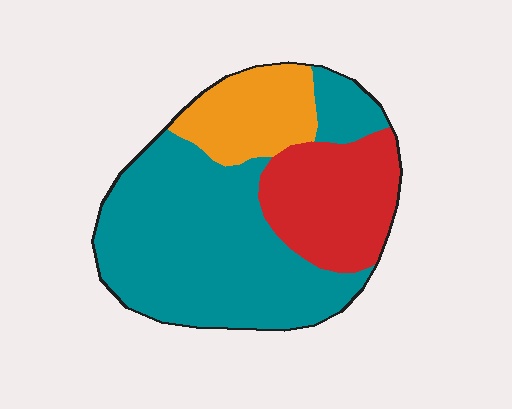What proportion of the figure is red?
Red takes up less than a quarter of the figure.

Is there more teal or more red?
Teal.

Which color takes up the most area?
Teal, at roughly 60%.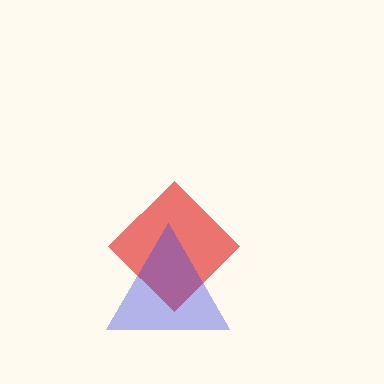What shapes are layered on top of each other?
The layered shapes are: a red diamond, a blue triangle.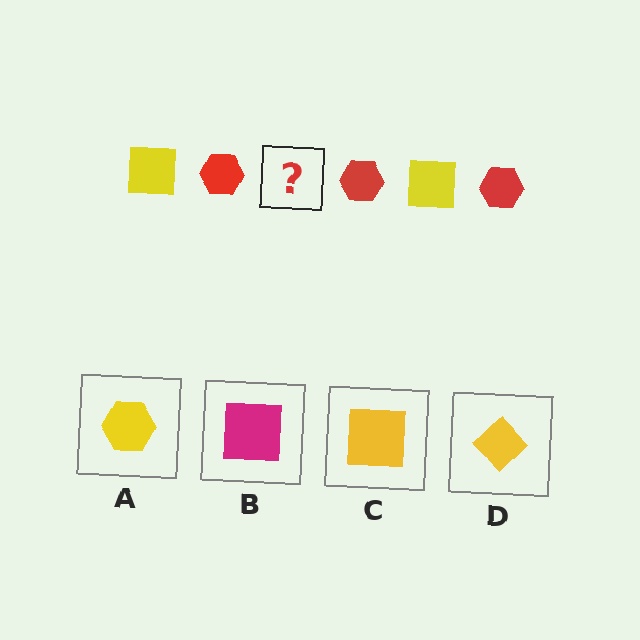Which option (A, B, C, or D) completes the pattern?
C.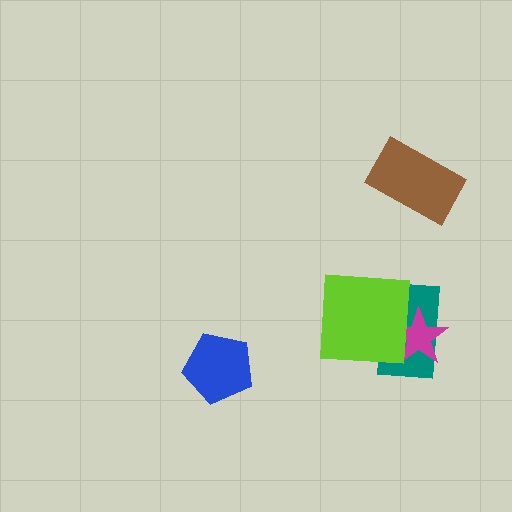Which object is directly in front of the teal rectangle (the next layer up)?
The magenta star is directly in front of the teal rectangle.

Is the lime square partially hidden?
No, no other shape covers it.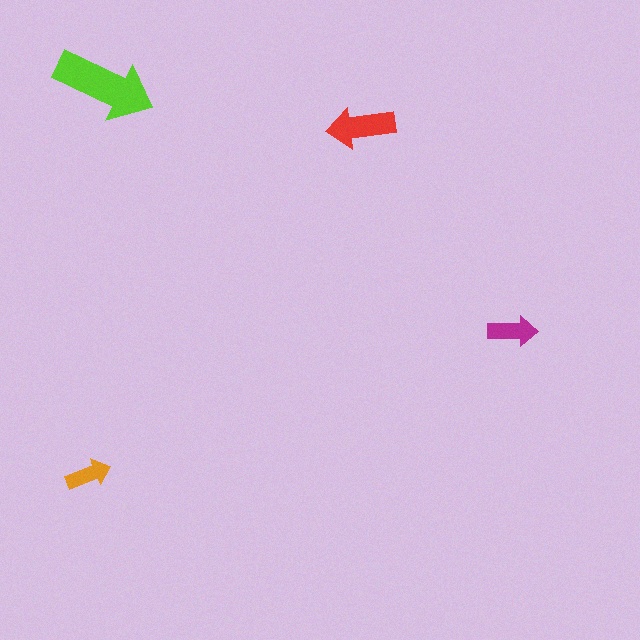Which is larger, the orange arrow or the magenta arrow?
The magenta one.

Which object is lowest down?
The orange arrow is bottommost.